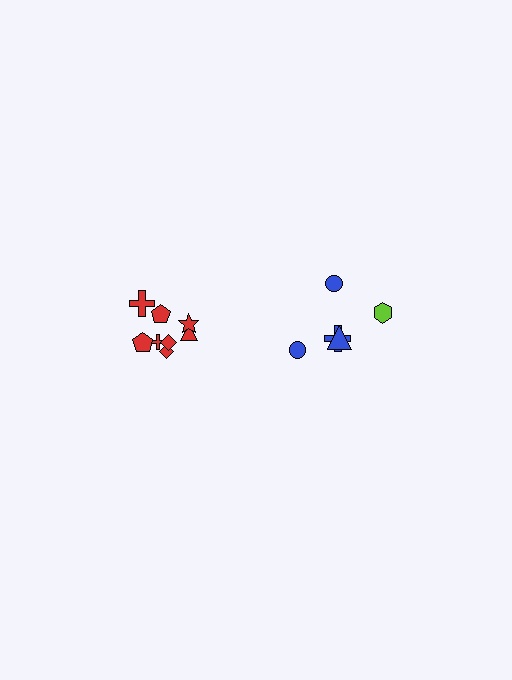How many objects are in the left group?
There are 8 objects.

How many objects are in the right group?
There are 5 objects.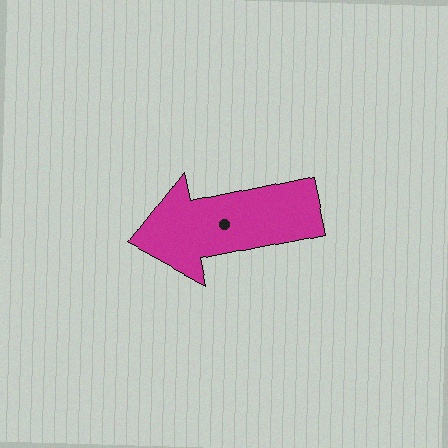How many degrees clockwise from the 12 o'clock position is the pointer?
Approximately 258 degrees.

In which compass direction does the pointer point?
West.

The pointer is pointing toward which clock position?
Roughly 9 o'clock.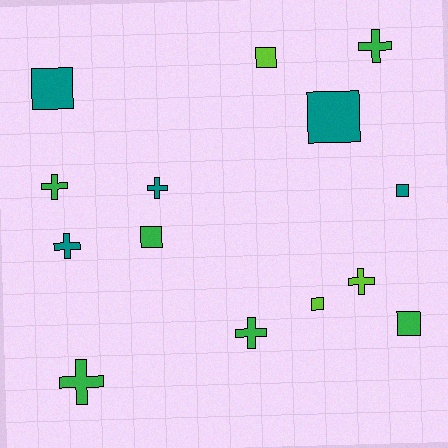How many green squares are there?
There are 2 green squares.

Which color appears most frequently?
Green, with 6 objects.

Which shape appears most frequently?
Cross, with 7 objects.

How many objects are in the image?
There are 14 objects.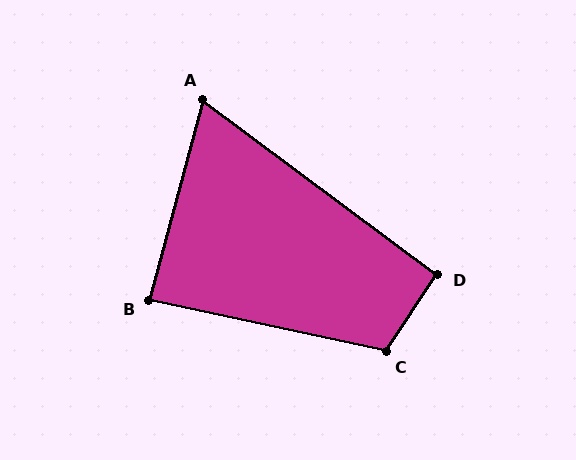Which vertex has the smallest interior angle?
A, at approximately 68 degrees.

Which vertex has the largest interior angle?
C, at approximately 112 degrees.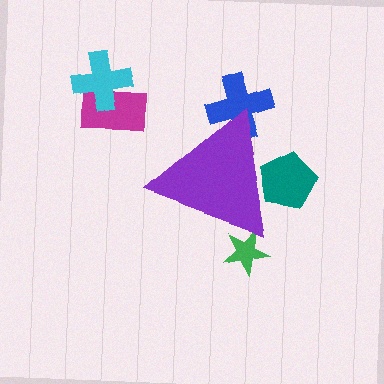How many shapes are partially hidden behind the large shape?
3 shapes are partially hidden.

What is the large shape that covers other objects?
A purple triangle.